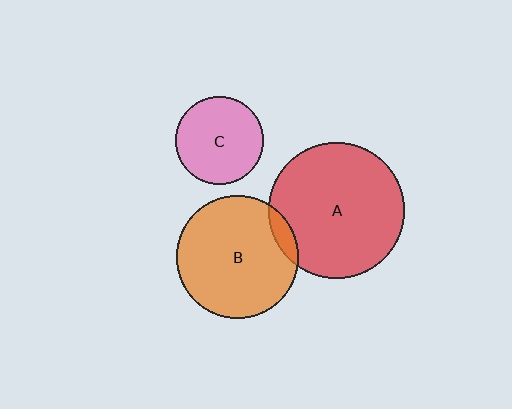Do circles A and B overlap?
Yes.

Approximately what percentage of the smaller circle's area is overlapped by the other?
Approximately 10%.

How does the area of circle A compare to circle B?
Approximately 1.2 times.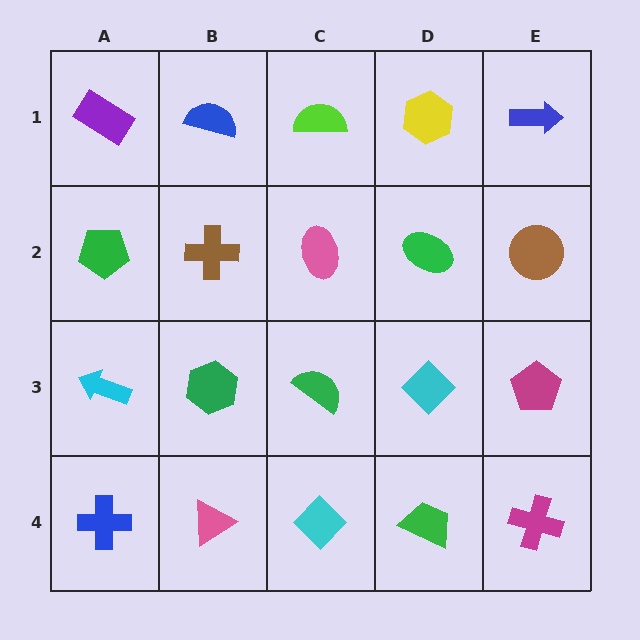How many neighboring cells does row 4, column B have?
3.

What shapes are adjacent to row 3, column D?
A green ellipse (row 2, column D), a green trapezoid (row 4, column D), a green semicircle (row 3, column C), a magenta pentagon (row 3, column E).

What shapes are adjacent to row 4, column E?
A magenta pentagon (row 3, column E), a green trapezoid (row 4, column D).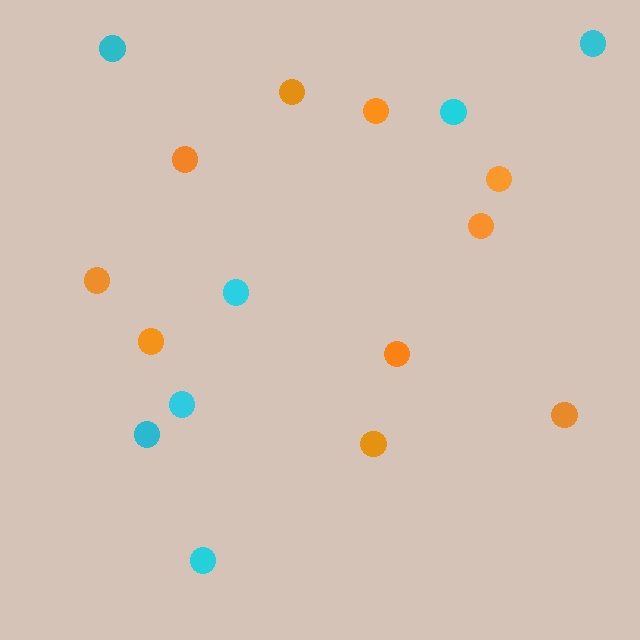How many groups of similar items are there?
There are 2 groups: one group of cyan circles (7) and one group of orange circles (10).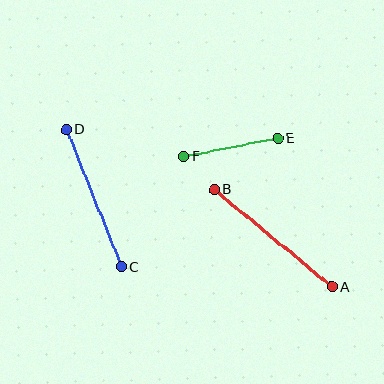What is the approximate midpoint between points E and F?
The midpoint is at approximately (231, 148) pixels.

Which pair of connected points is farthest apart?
Points A and B are farthest apart.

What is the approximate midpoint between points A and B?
The midpoint is at approximately (273, 238) pixels.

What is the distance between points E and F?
The distance is approximately 95 pixels.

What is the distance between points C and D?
The distance is approximately 147 pixels.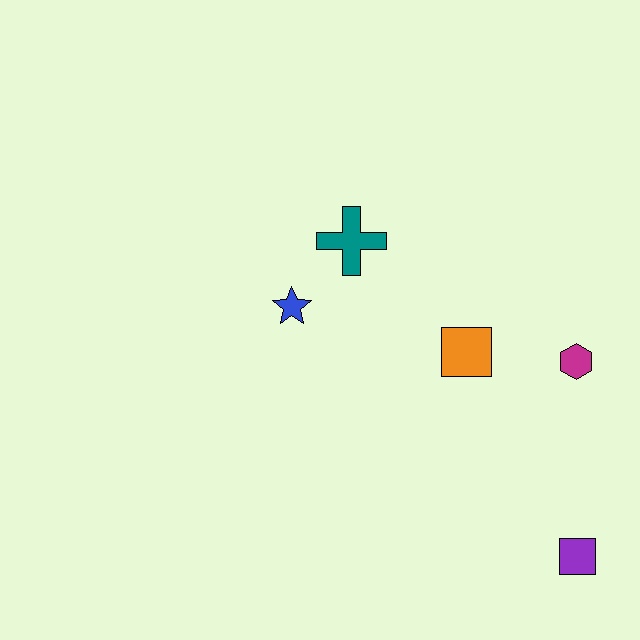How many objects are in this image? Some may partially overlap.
There are 5 objects.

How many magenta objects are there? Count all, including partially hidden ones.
There is 1 magenta object.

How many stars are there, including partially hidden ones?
There is 1 star.